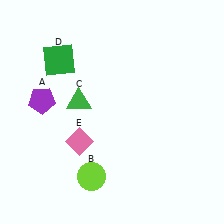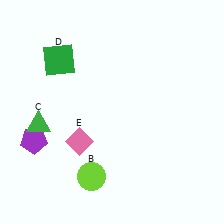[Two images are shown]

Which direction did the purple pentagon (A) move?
The purple pentagon (A) moved down.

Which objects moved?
The objects that moved are: the purple pentagon (A), the green triangle (C).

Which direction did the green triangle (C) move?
The green triangle (C) moved left.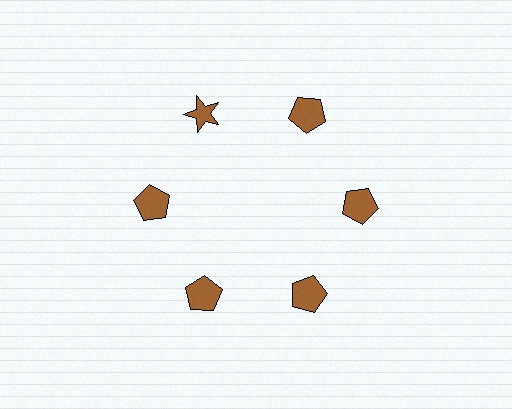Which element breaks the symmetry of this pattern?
The brown star at roughly the 11 o'clock position breaks the symmetry. All other shapes are brown pentagons.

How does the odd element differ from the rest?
It has a different shape: star instead of pentagon.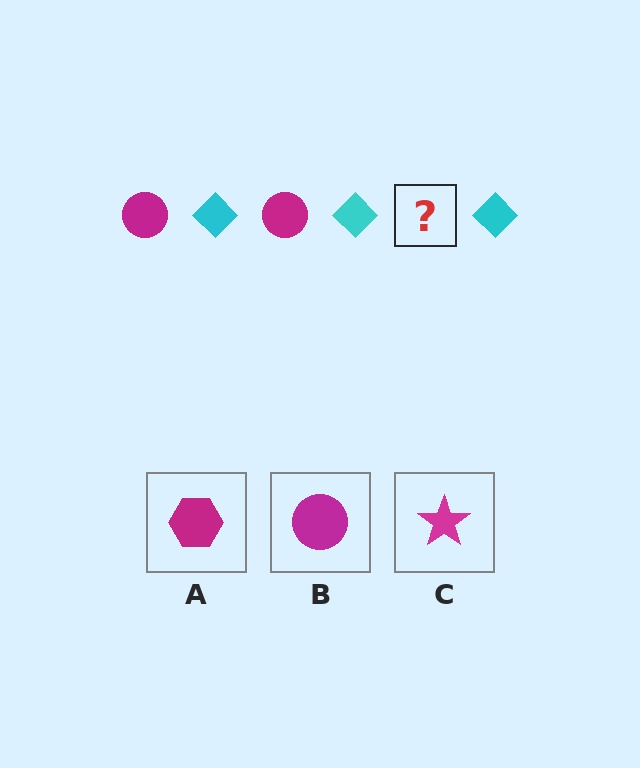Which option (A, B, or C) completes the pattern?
B.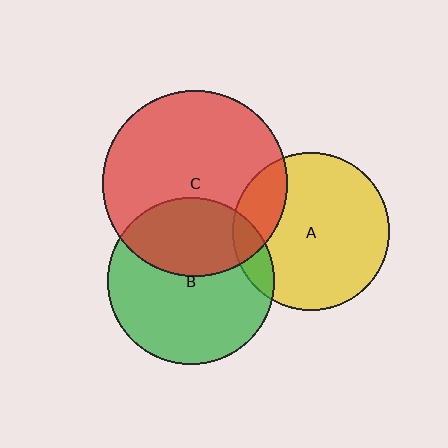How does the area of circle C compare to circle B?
Approximately 1.2 times.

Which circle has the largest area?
Circle C (red).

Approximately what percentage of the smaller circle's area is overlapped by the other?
Approximately 35%.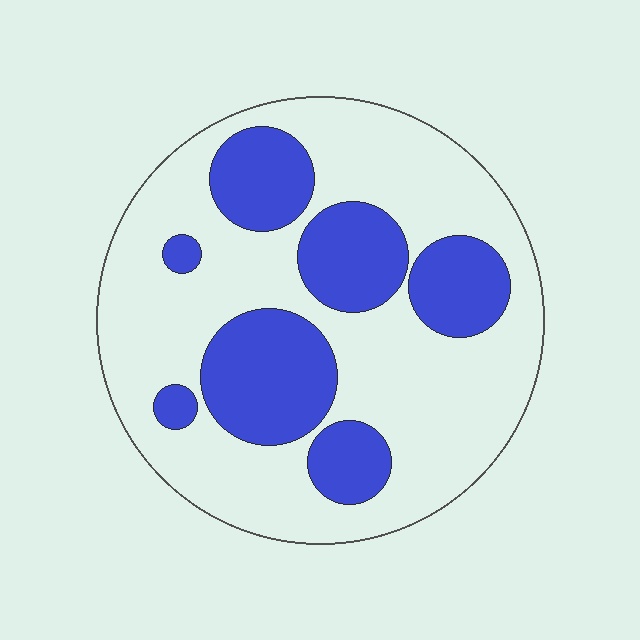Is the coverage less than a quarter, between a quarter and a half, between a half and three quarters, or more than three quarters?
Between a quarter and a half.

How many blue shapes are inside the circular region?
7.